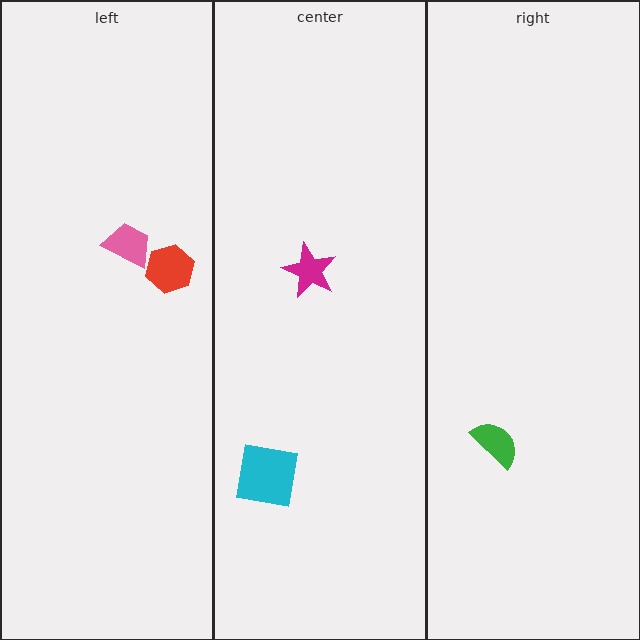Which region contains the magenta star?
The center region.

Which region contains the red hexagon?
The left region.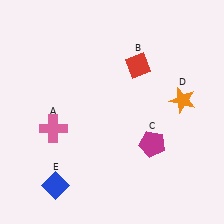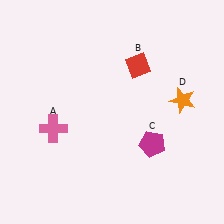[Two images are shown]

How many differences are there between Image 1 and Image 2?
There is 1 difference between the two images.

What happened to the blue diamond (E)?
The blue diamond (E) was removed in Image 2. It was in the bottom-left area of Image 1.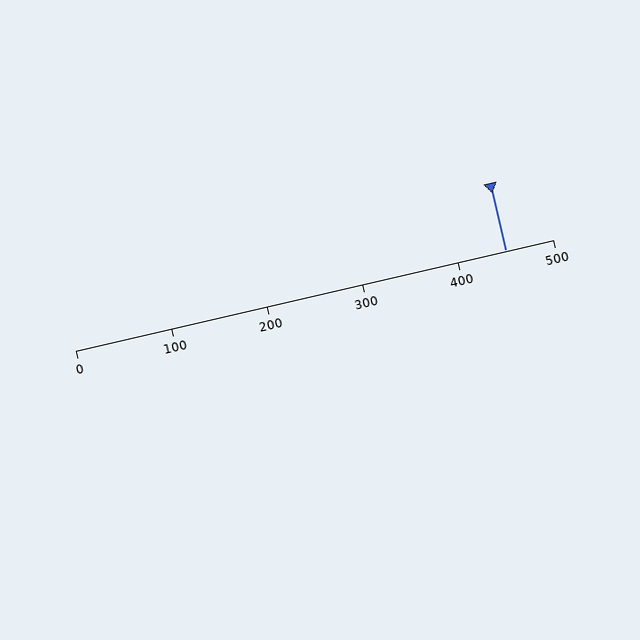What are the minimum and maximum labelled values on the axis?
The axis runs from 0 to 500.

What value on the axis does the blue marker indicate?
The marker indicates approximately 450.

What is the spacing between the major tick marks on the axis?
The major ticks are spaced 100 apart.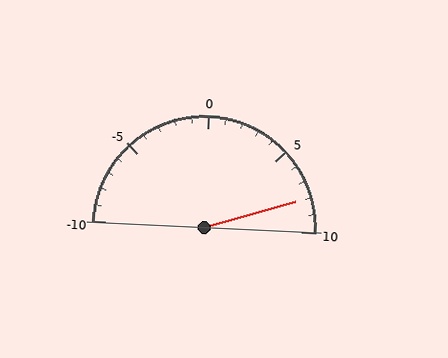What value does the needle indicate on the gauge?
The needle indicates approximately 8.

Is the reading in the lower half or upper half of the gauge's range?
The reading is in the upper half of the range (-10 to 10).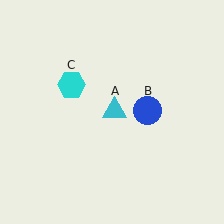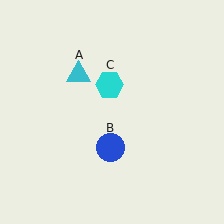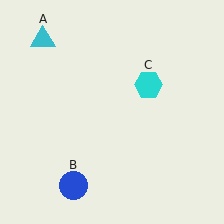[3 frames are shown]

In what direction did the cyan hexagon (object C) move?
The cyan hexagon (object C) moved right.